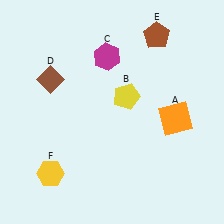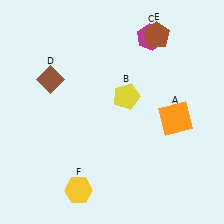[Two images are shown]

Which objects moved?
The objects that moved are: the magenta hexagon (C), the yellow hexagon (F).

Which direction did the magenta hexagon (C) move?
The magenta hexagon (C) moved right.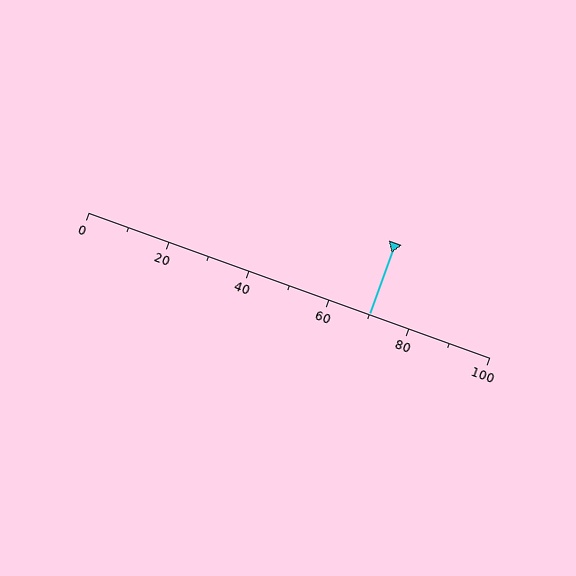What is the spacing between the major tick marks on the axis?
The major ticks are spaced 20 apart.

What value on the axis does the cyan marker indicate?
The marker indicates approximately 70.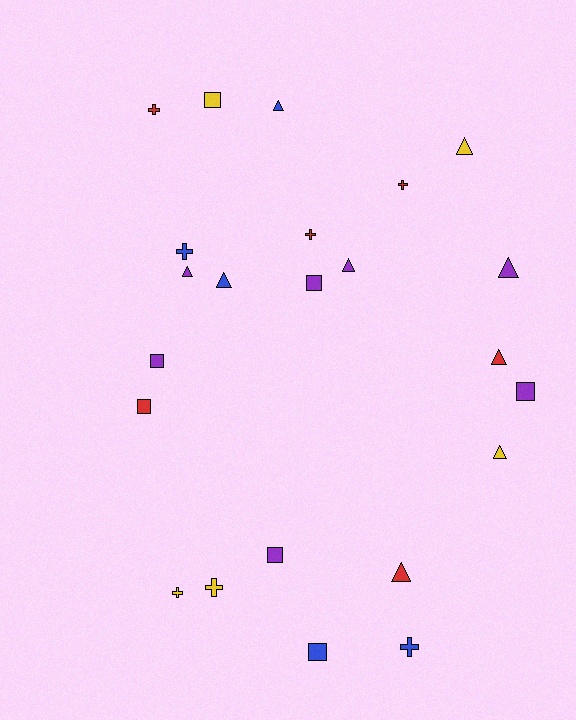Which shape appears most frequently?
Triangle, with 9 objects.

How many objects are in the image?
There are 23 objects.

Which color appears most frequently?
Purple, with 7 objects.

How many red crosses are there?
There are 3 red crosses.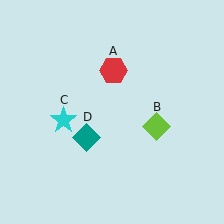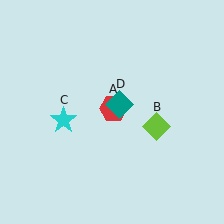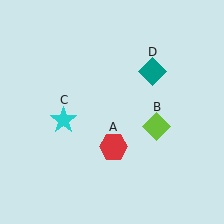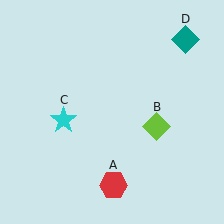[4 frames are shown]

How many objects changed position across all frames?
2 objects changed position: red hexagon (object A), teal diamond (object D).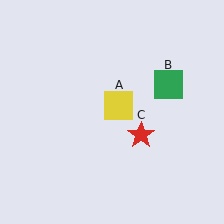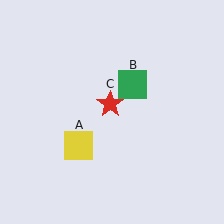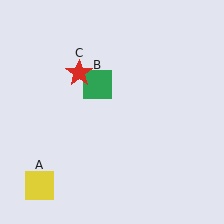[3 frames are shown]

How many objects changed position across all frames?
3 objects changed position: yellow square (object A), green square (object B), red star (object C).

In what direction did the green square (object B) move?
The green square (object B) moved left.